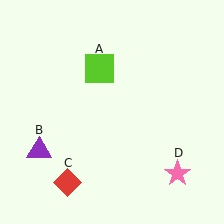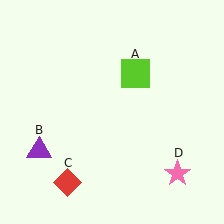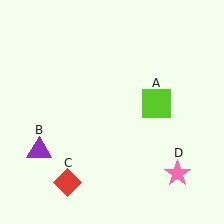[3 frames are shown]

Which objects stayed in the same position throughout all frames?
Purple triangle (object B) and red diamond (object C) and pink star (object D) remained stationary.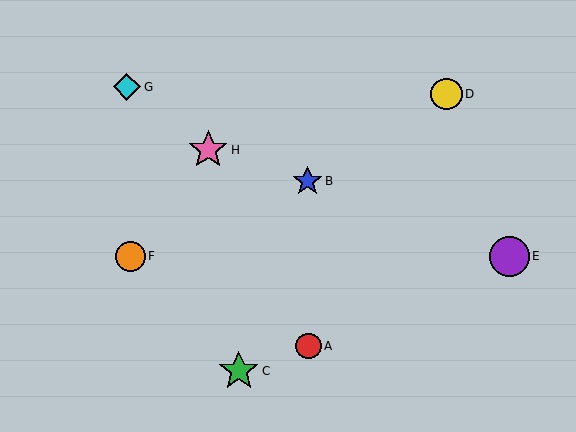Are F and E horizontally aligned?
Yes, both are at y≈256.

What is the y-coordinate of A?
Object A is at y≈346.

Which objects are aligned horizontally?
Objects E, F are aligned horizontally.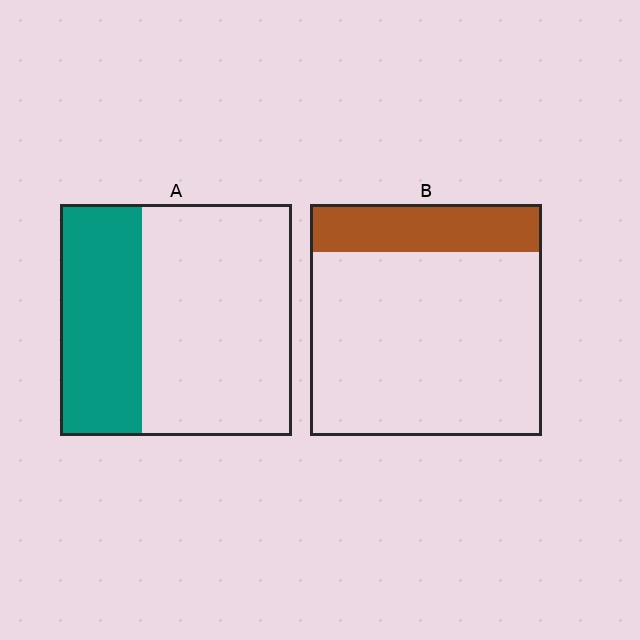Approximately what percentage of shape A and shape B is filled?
A is approximately 35% and B is approximately 20%.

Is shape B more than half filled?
No.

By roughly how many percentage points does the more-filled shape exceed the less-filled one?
By roughly 15 percentage points (A over B).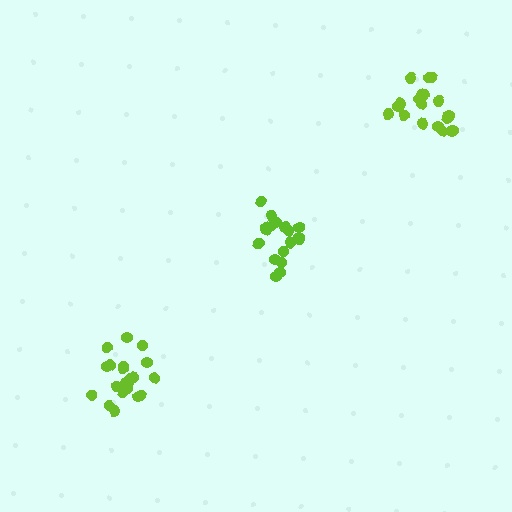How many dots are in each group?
Group 1: 19 dots, Group 2: 19 dots, Group 3: 21 dots (59 total).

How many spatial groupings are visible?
There are 3 spatial groupings.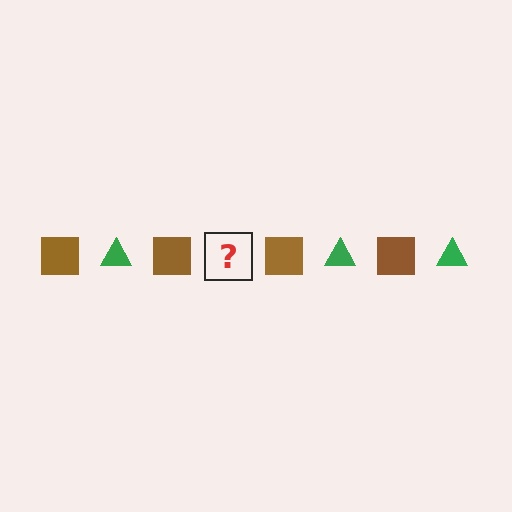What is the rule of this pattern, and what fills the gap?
The rule is that the pattern alternates between brown square and green triangle. The gap should be filled with a green triangle.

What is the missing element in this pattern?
The missing element is a green triangle.